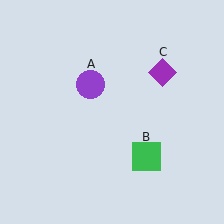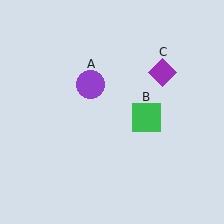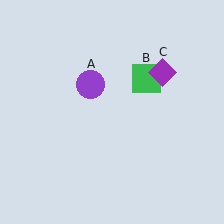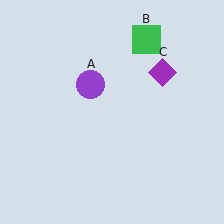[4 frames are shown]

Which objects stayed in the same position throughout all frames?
Purple circle (object A) and purple diamond (object C) remained stationary.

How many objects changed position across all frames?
1 object changed position: green square (object B).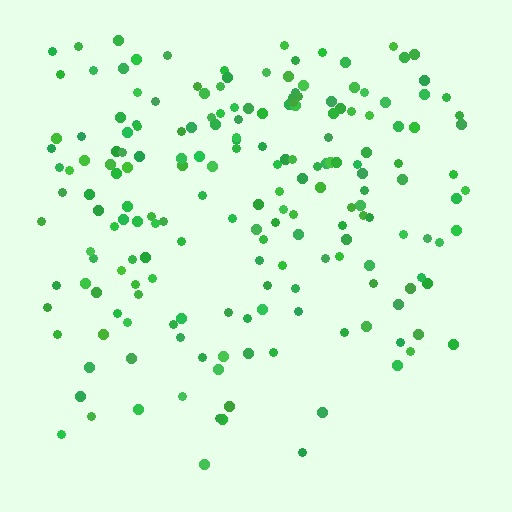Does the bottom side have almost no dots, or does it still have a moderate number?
Still a moderate number, just noticeably fewer than the top.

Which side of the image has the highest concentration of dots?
The top.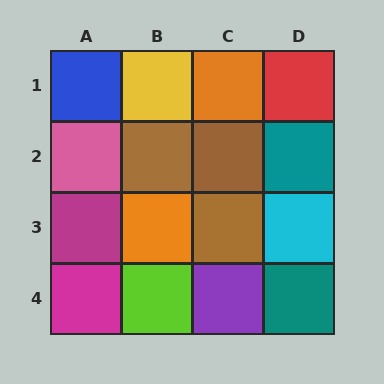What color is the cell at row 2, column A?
Pink.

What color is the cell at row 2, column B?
Brown.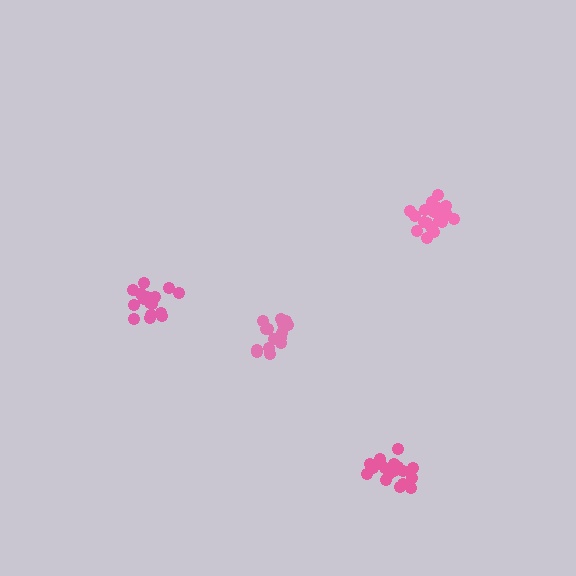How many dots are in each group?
Group 1: 17 dots, Group 2: 20 dots, Group 3: 17 dots, Group 4: 18 dots (72 total).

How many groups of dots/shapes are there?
There are 4 groups.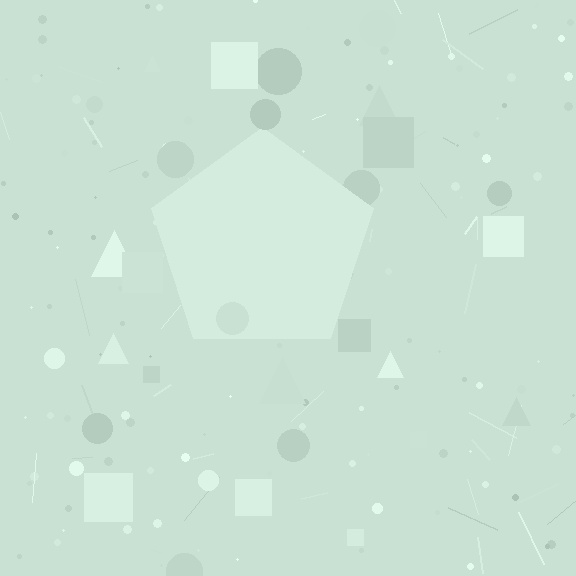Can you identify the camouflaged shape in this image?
The camouflaged shape is a pentagon.